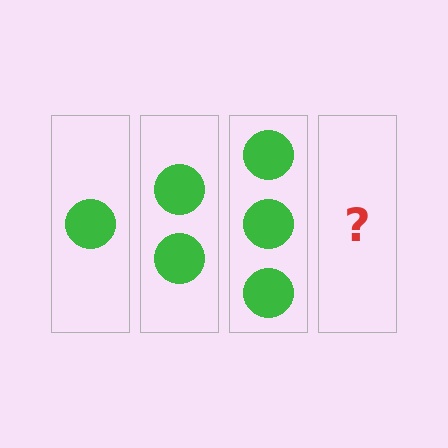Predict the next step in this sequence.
The next step is 4 circles.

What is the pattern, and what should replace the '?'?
The pattern is that each step adds one more circle. The '?' should be 4 circles.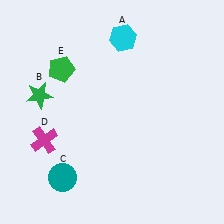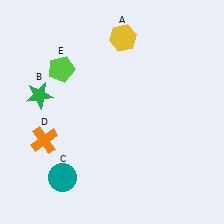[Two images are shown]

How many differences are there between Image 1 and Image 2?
There are 3 differences between the two images.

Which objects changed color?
A changed from cyan to yellow. D changed from magenta to orange. E changed from green to lime.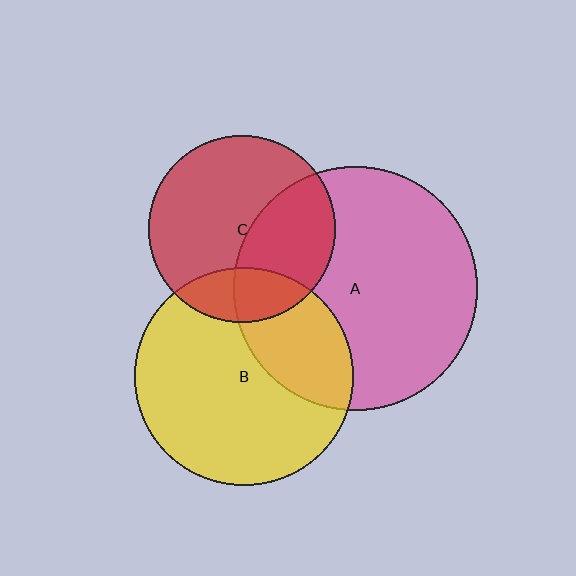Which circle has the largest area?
Circle A (pink).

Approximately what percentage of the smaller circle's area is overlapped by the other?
Approximately 40%.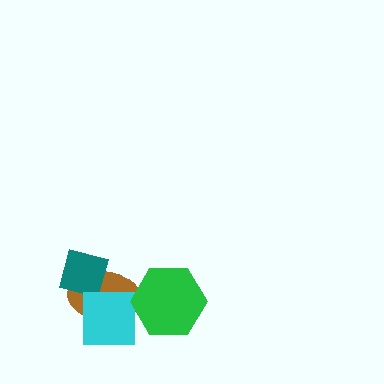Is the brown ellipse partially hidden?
Yes, it is partially covered by another shape.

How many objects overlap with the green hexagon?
1 object overlaps with the green hexagon.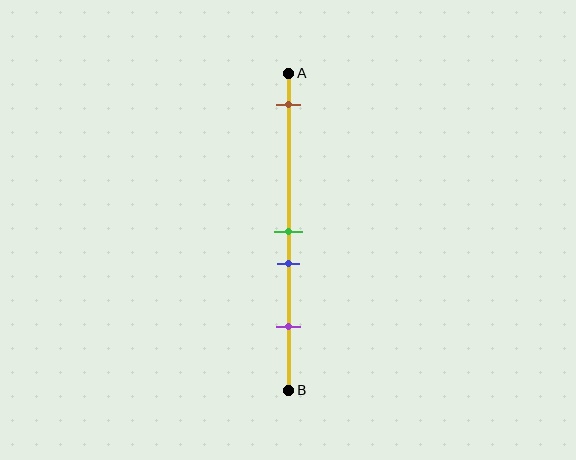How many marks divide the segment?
There are 4 marks dividing the segment.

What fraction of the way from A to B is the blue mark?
The blue mark is approximately 60% (0.6) of the way from A to B.